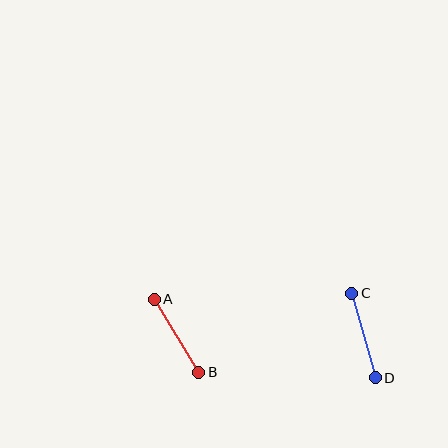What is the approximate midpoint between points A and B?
The midpoint is at approximately (176, 336) pixels.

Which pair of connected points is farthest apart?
Points C and D are farthest apart.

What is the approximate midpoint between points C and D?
The midpoint is at approximately (364, 336) pixels.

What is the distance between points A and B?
The distance is approximately 85 pixels.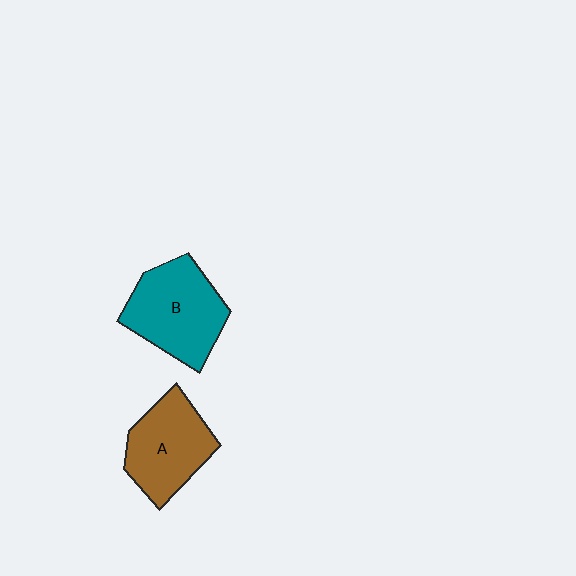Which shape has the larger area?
Shape B (teal).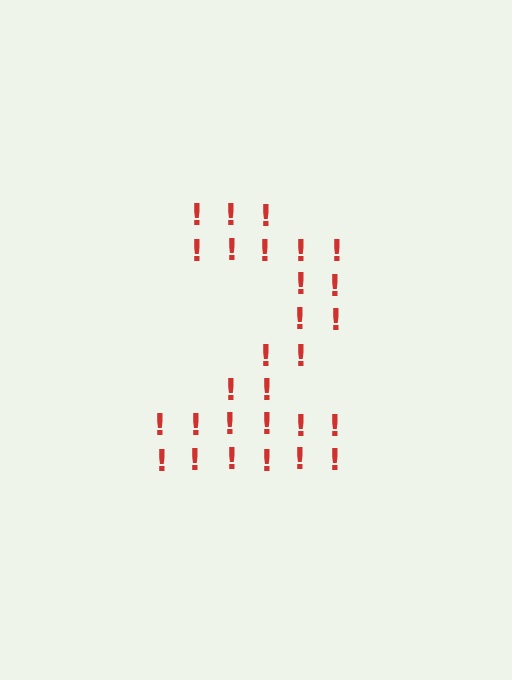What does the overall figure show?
The overall figure shows the digit 2.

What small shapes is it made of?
It is made of small exclamation marks.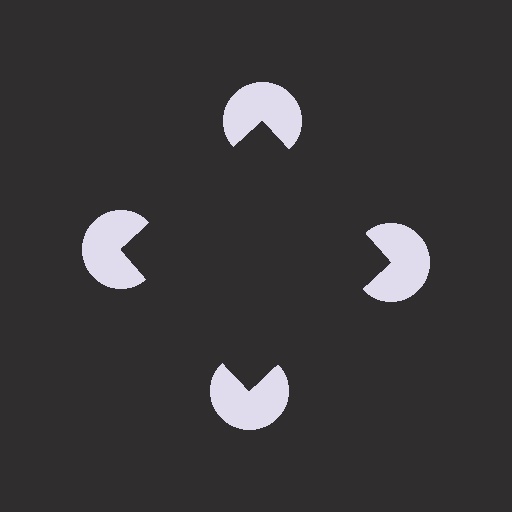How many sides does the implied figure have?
4 sides.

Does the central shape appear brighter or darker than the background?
It typically appears slightly darker than the background, even though no actual brightness change is drawn.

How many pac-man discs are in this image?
There are 4 — one at each vertex of the illusory square.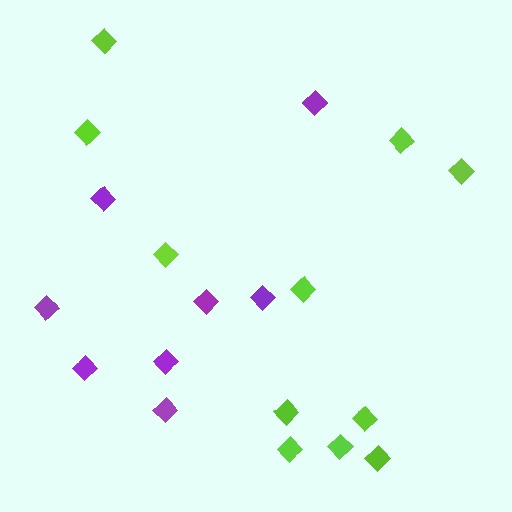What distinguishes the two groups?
There are 2 groups: one group of lime diamonds (11) and one group of purple diamonds (8).